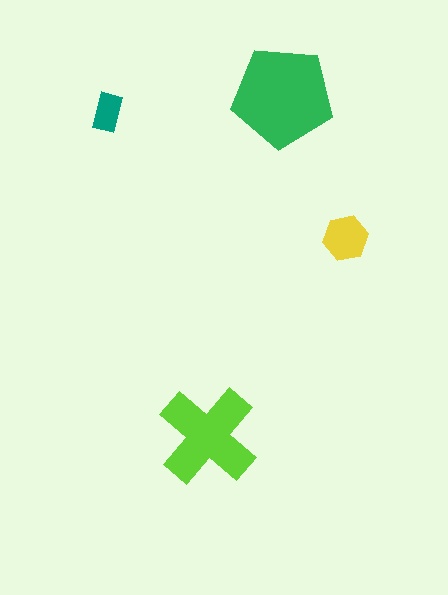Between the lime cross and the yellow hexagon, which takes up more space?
The lime cross.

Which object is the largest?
The green pentagon.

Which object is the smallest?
The teal rectangle.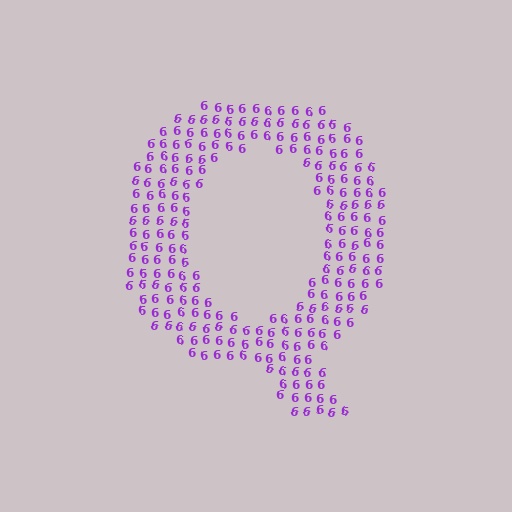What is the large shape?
The large shape is the letter Q.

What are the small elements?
The small elements are digit 6's.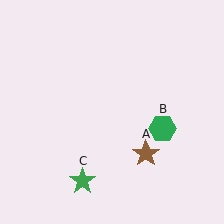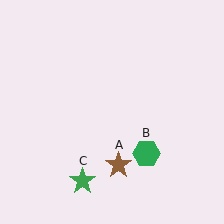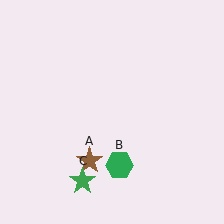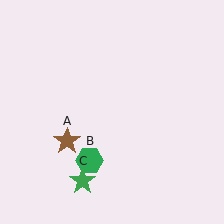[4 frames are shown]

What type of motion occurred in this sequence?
The brown star (object A), green hexagon (object B) rotated clockwise around the center of the scene.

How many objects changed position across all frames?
2 objects changed position: brown star (object A), green hexagon (object B).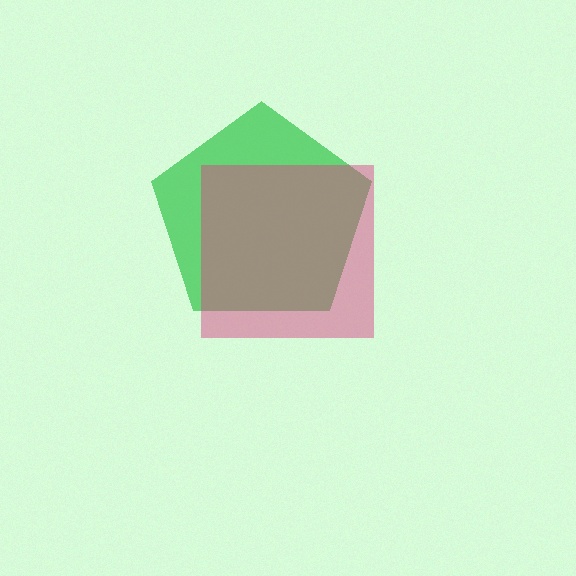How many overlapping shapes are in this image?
There are 2 overlapping shapes in the image.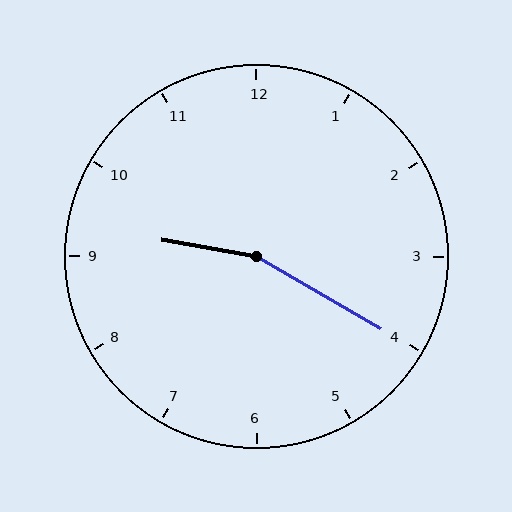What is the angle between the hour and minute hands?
Approximately 160 degrees.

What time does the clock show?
9:20.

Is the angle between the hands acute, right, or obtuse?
It is obtuse.